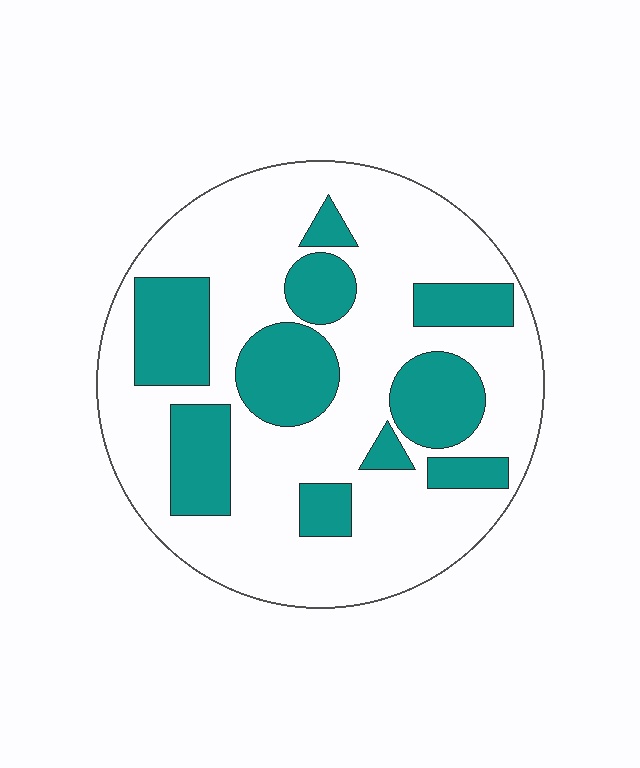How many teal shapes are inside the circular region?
10.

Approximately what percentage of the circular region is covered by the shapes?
Approximately 30%.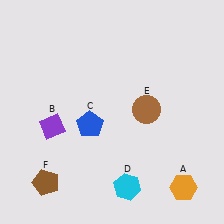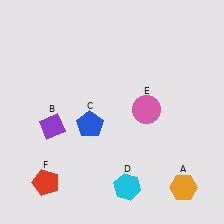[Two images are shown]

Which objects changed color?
E changed from brown to pink. F changed from brown to red.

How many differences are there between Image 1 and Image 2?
There are 2 differences between the two images.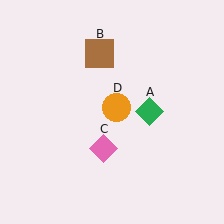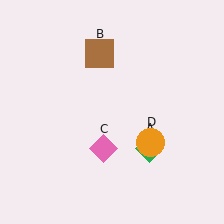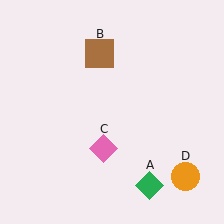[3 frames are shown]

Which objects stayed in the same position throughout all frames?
Brown square (object B) and pink diamond (object C) remained stationary.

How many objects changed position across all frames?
2 objects changed position: green diamond (object A), orange circle (object D).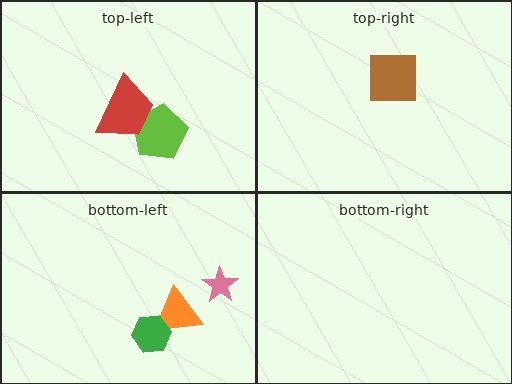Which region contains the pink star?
The bottom-left region.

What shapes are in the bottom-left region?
The orange triangle, the pink star, the green hexagon.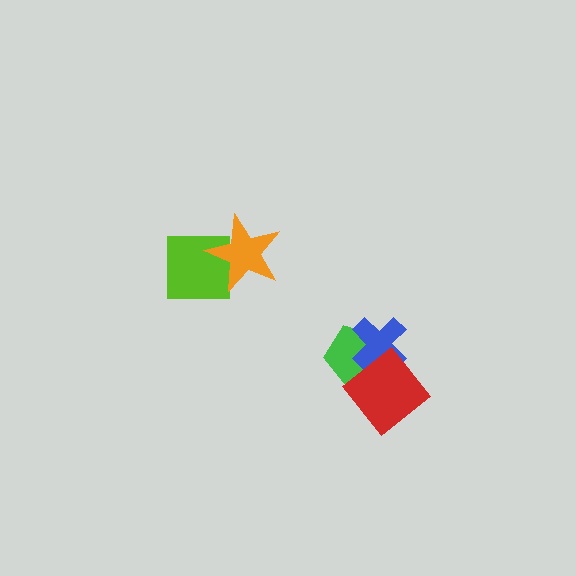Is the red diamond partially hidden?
No, no other shape covers it.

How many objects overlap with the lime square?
1 object overlaps with the lime square.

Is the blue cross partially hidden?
Yes, it is partially covered by another shape.